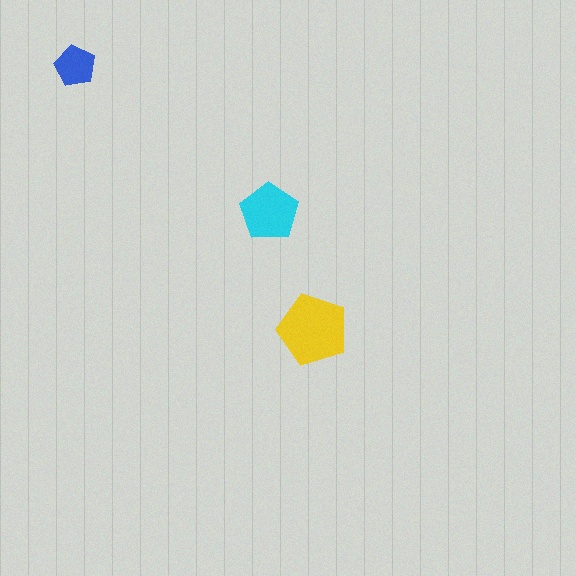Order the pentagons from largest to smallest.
the yellow one, the cyan one, the blue one.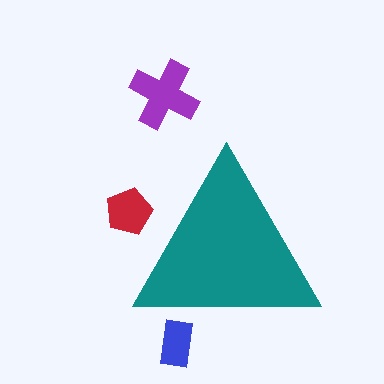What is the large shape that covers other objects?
A teal triangle.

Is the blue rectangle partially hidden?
Yes, the blue rectangle is partially hidden behind the teal triangle.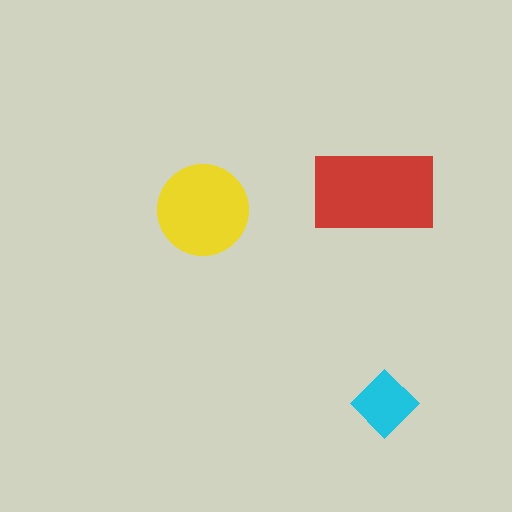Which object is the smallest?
The cyan diamond.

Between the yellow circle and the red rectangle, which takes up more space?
The red rectangle.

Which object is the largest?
The red rectangle.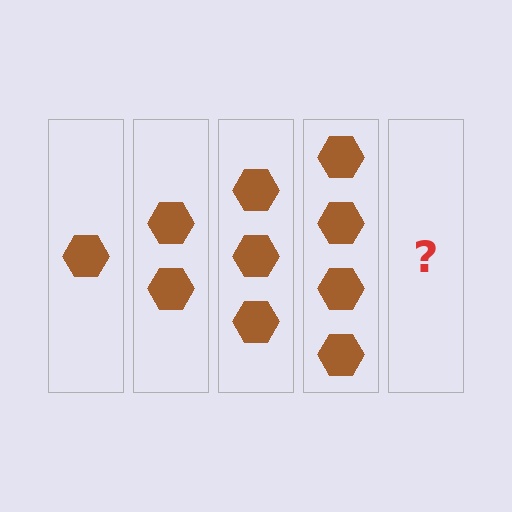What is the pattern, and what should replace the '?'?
The pattern is that each step adds one more hexagon. The '?' should be 5 hexagons.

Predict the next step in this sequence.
The next step is 5 hexagons.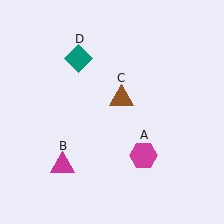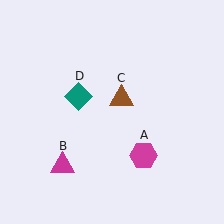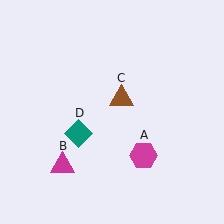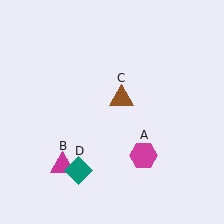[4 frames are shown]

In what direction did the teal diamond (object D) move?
The teal diamond (object D) moved down.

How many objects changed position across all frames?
1 object changed position: teal diamond (object D).